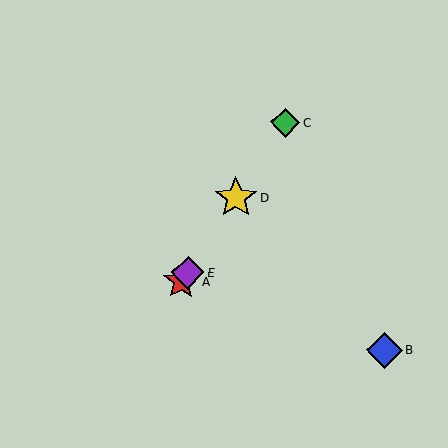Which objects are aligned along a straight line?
Objects A, C, D, E are aligned along a straight line.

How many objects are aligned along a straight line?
4 objects (A, C, D, E) are aligned along a straight line.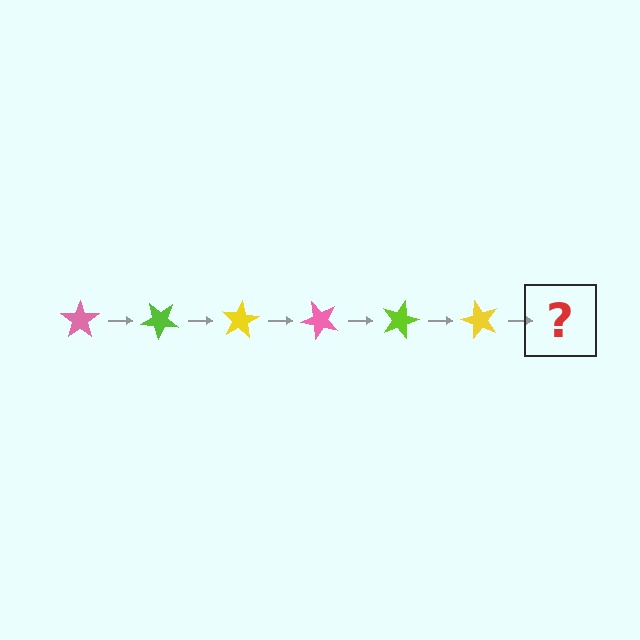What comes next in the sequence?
The next element should be a pink star, rotated 240 degrees from the start.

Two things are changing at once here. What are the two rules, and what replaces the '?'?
The two rules are that it rotates 40 degrees each step and the color cycles through pink, lime, and yellow. The '?' should be a pink star, rotated 240 degrees from the start.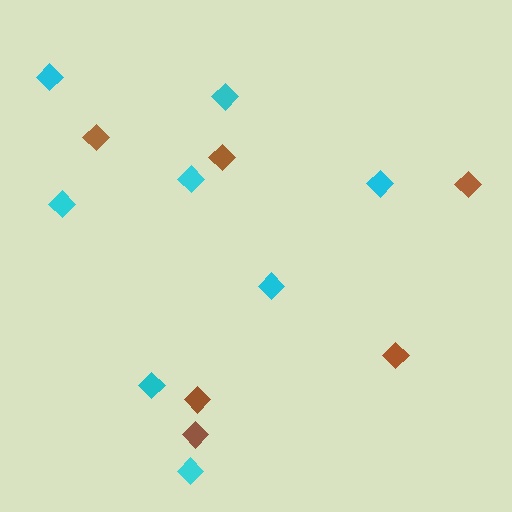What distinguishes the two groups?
There are 2 groups: one group of brown diamonds (6) and one group of cyan diamonds (8).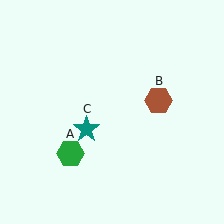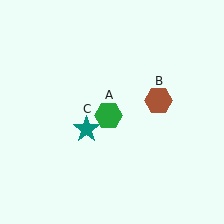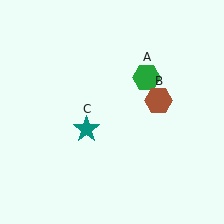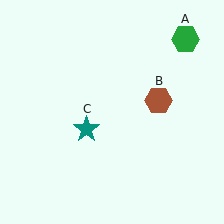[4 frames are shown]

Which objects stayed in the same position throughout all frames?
Brown hexagon (object B) and teal star (object C) remained stationary.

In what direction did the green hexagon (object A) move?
The green hexagon (object A) moved up and to the right.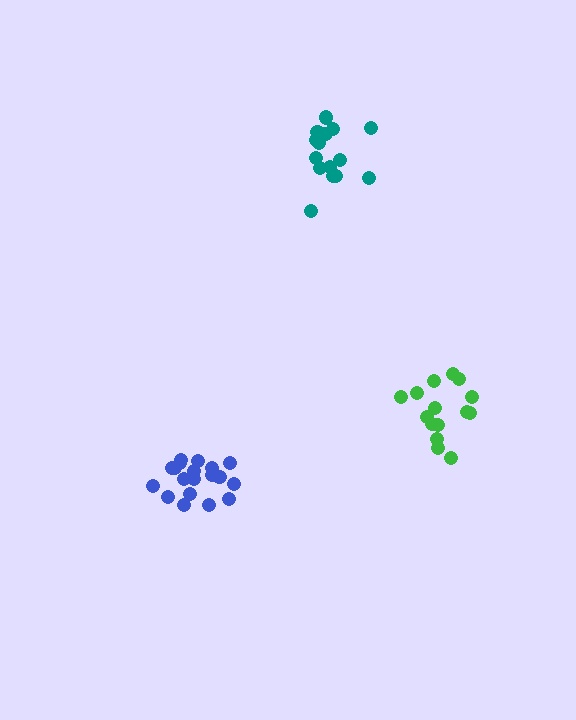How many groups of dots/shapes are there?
There are 3 groups.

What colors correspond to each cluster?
The clusters are colored: green, teal, blue.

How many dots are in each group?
Group 1: 15 dots, Group 2: 16 dots, Group 3: 19 dots (50 total).